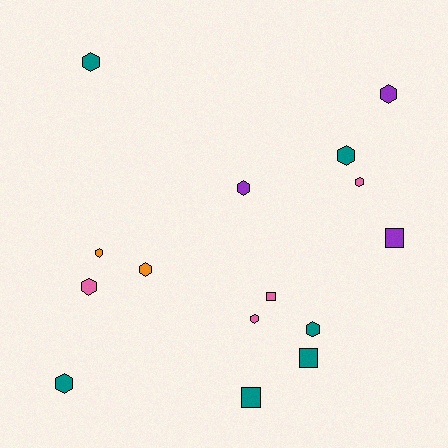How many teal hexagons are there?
There are 4 teal hexagons.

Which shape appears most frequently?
Hexagon, with 11 objects.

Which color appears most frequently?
Teal, with 6 objects.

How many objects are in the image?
There are 15 objects.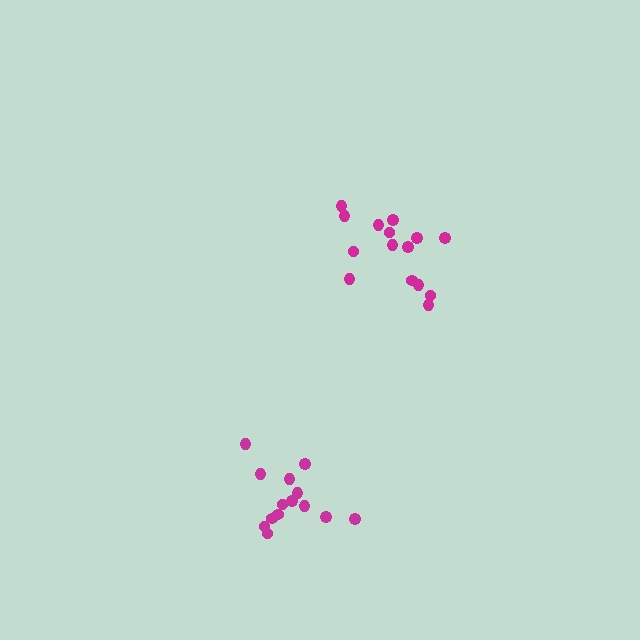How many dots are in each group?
Group 1: 15 dots, Group 2: 14 dots (29 total).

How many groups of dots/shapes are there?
There are 2 groups.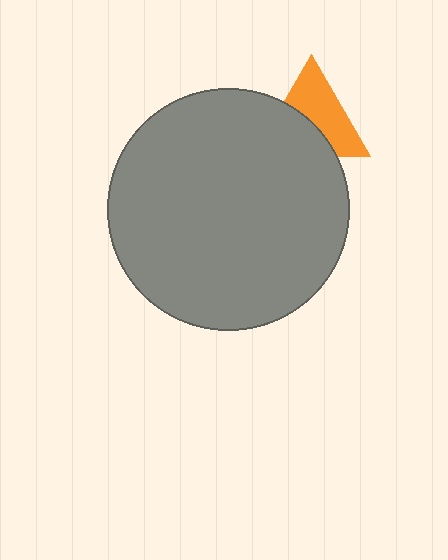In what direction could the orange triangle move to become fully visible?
The orange triangle could move up. That would shift it out from behind the gray circle entirely.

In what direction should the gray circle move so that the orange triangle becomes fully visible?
The gray circle should move down. That is the shortest direction to clear the overlap and leave the orange triangle fully visible.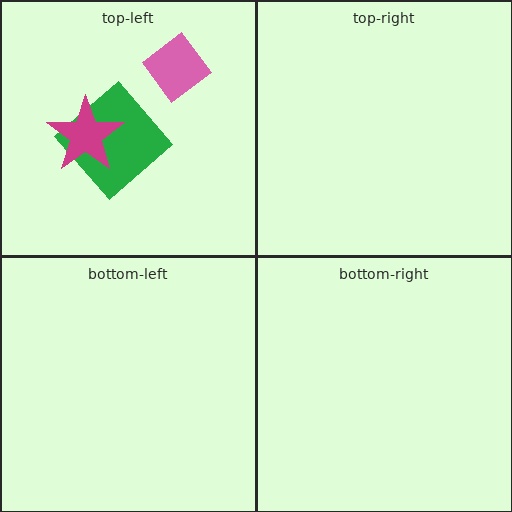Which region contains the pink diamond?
The top-left region.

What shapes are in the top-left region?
The pink diamond, the green diamond, the magenta star.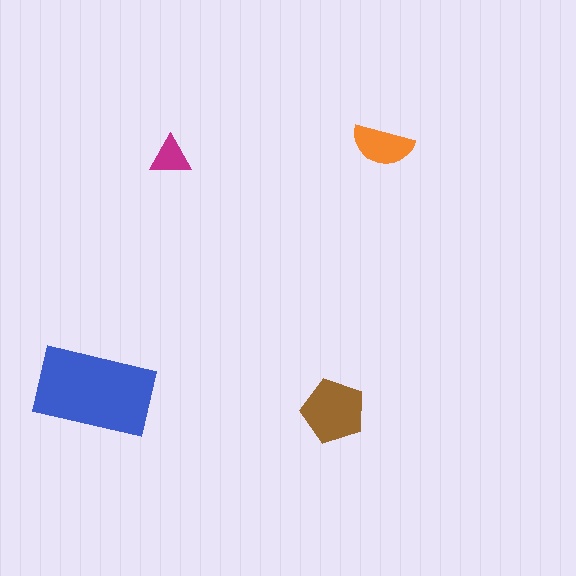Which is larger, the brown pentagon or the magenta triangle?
The brown pentagon.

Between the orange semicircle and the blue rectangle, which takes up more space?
The blue rectangle.